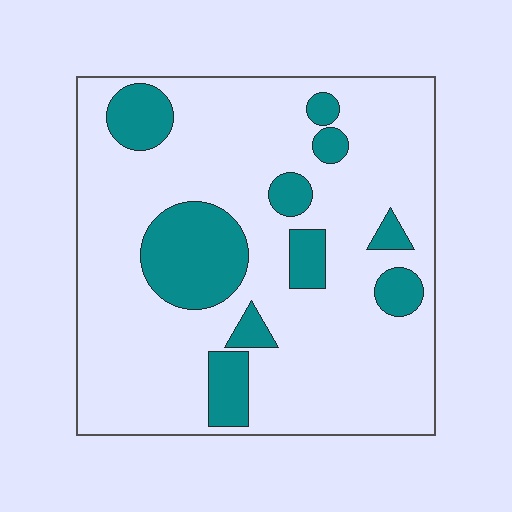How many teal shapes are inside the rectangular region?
10.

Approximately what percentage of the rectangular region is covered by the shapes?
Approximately 20%.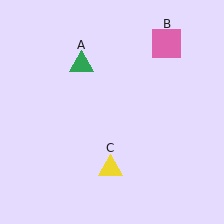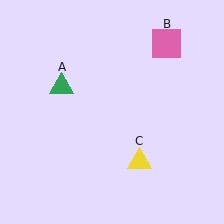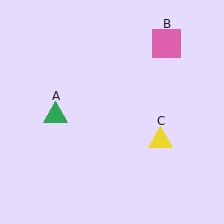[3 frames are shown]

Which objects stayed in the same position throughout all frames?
Pink square (object B) remained stationary.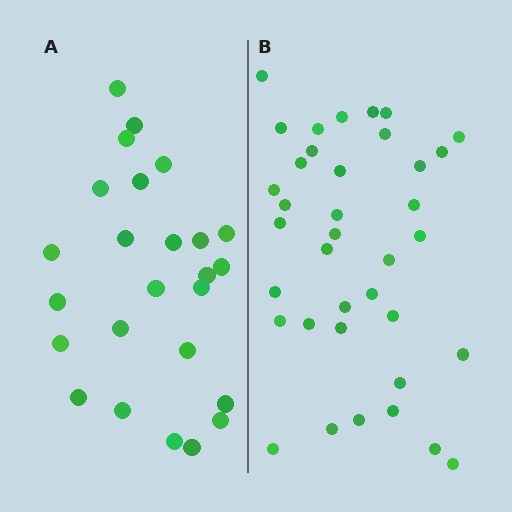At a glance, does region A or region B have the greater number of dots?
Region B (the right region) has more dots.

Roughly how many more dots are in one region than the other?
Region B has roughly 12 or so more dots than region A.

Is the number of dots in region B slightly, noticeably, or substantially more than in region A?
Region B has substantially more. The ratio is roughly 1.5 to 1.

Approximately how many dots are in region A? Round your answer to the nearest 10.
About 20 dots. (The exact count is 25, which rounds to 20.)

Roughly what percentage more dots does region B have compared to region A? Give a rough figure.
About 50% more.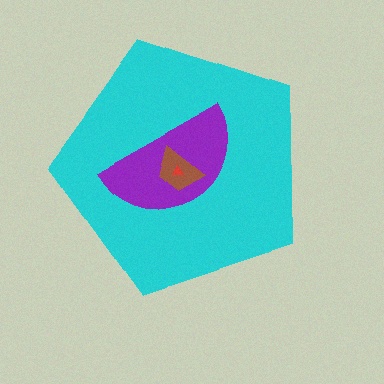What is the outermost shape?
The cyan pentagon.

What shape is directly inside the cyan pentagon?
The purple semicircle.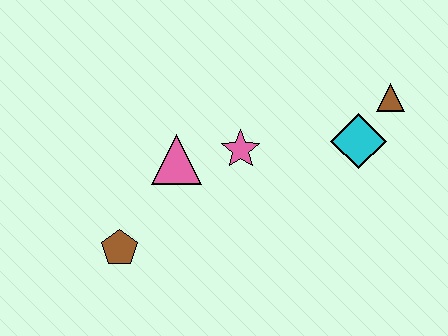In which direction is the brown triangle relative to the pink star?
The brown triangle is to the right of the pink star.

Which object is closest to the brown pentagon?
The pink triangle is closest to the brown pentagon.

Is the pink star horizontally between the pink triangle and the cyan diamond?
Yes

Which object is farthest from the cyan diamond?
The brown pentagon is farthest from the cyan diamond.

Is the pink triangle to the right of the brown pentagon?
Yes